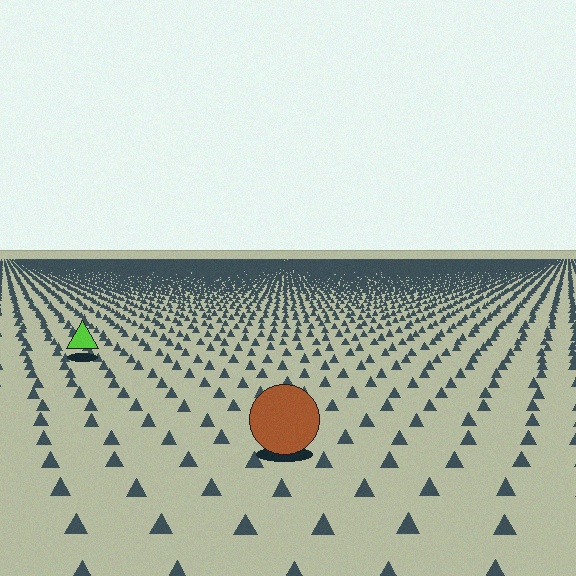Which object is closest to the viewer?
The brown circle is closest. The texture marks near it are larger and more spread out.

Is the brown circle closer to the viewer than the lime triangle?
Yes. The brown circle is closer — you can tell from the texture gradient: the ground texture is coarser near it.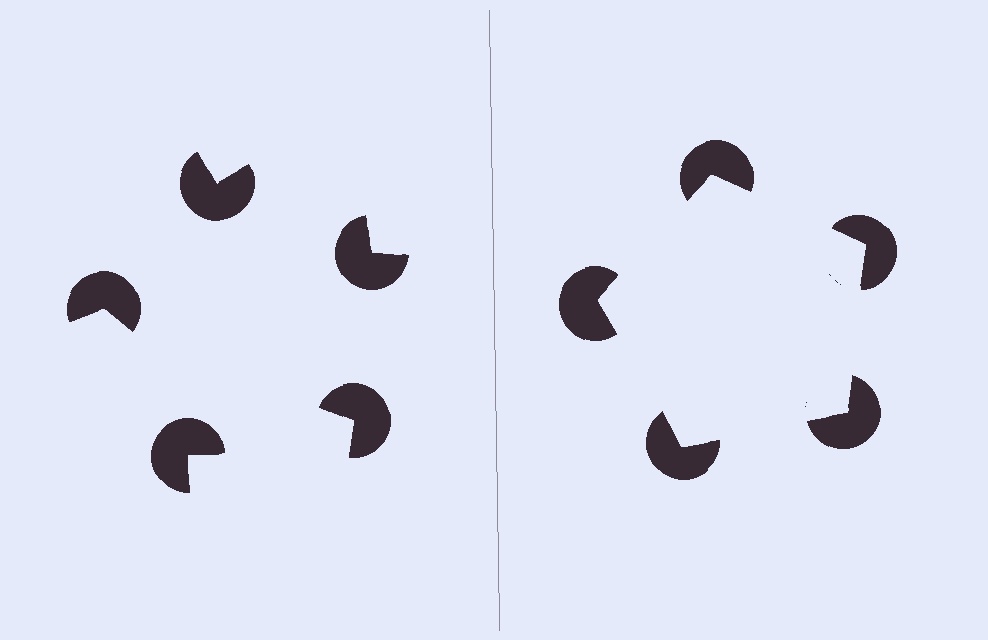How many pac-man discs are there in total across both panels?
10 — 5 on each side.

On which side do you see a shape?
An illusory pentagon appears on the right side. On the left side the wedge cuts are rotated, so no coherent shape forms.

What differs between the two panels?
The pac-man discs are positioned identically on both sides; only the wedge orientations differ. On the right they align to a pentagon; on the left they are misaligned.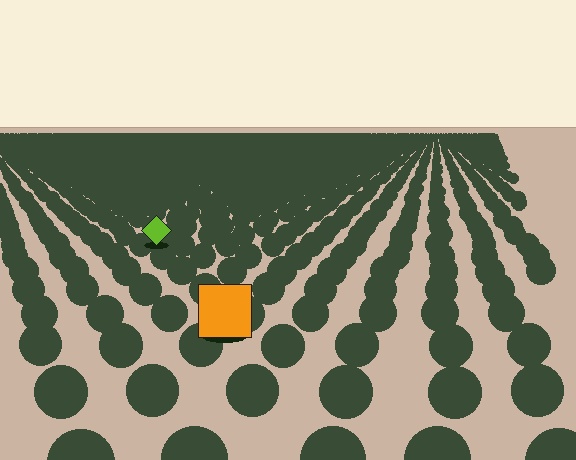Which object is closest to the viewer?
The orange square is closest. The texture marks near it are larger and more spread out.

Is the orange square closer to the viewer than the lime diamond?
Yes. The orange square is closer — you can tell from the texture gradient: the ground texture is coarser near it.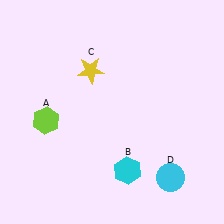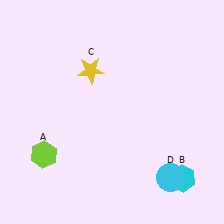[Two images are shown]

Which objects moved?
The objects that moved are: the lime hexagon (A), the cyan hexagon (B).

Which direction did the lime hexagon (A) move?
The lime hexagon (A) moved down.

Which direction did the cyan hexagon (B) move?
The cyan hexagon (B) moved right.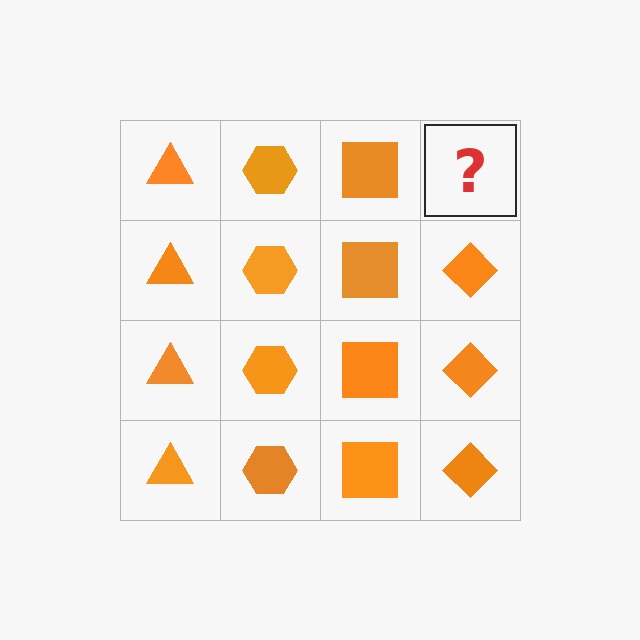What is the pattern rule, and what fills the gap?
The rule is that each column has a consistent shape. The gap should be filled with an orange diamond.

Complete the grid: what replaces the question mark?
The question mark should be replaced with an orange diamond.